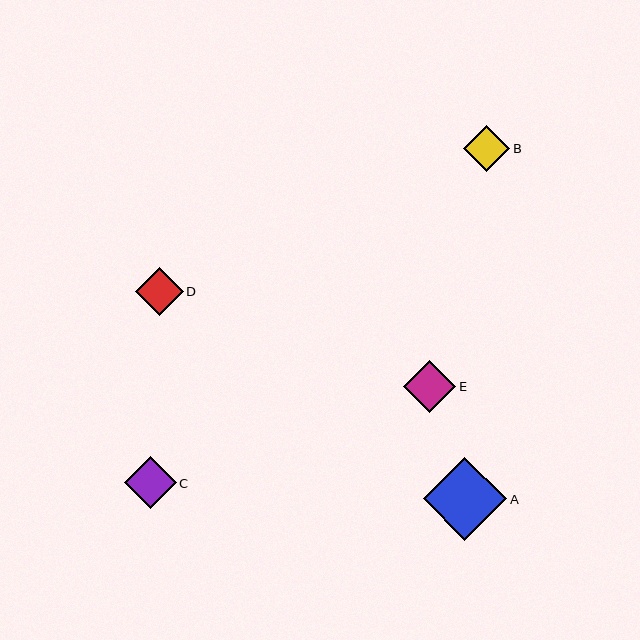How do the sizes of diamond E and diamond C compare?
Diamond E and diamond C are approximately the same size.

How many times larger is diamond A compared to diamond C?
Diamond A is approximately 1.6 times the size of diamond C.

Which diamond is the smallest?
Diamond B is the smallest with a size of approximately 47 pixels.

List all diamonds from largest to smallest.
From largest to smallest: A, E, C, D, B.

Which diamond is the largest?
Diamond A is the largest with a size of approximately 83 pixels.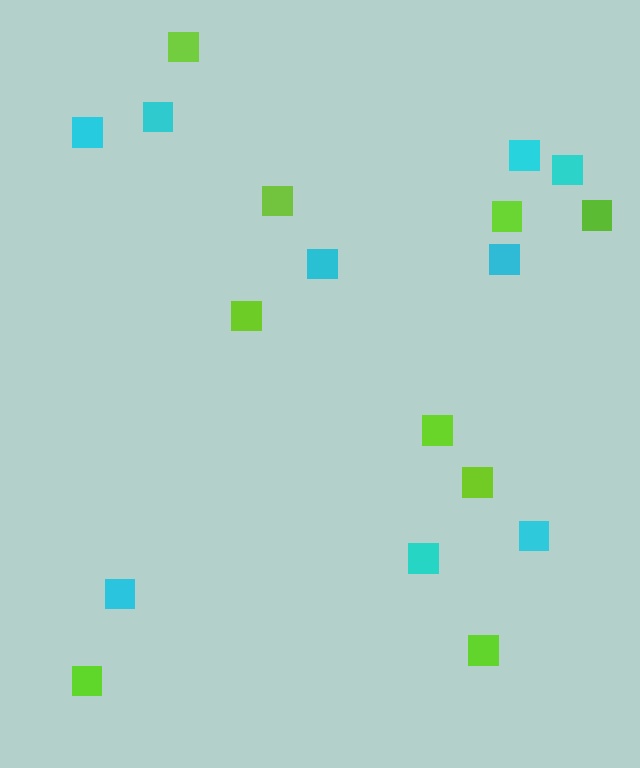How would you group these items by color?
There are 2 groups: one group of cyan squares (9) and one group of lime squares (9).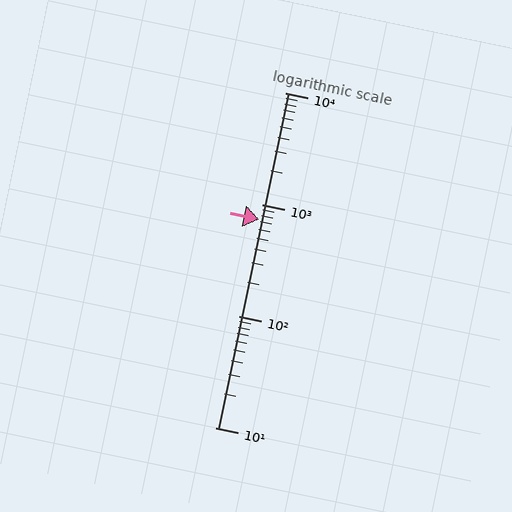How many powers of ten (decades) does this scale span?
The scale spans 3 decades, from 10 to 10000.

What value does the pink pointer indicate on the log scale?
The pointer indicates approximately 730.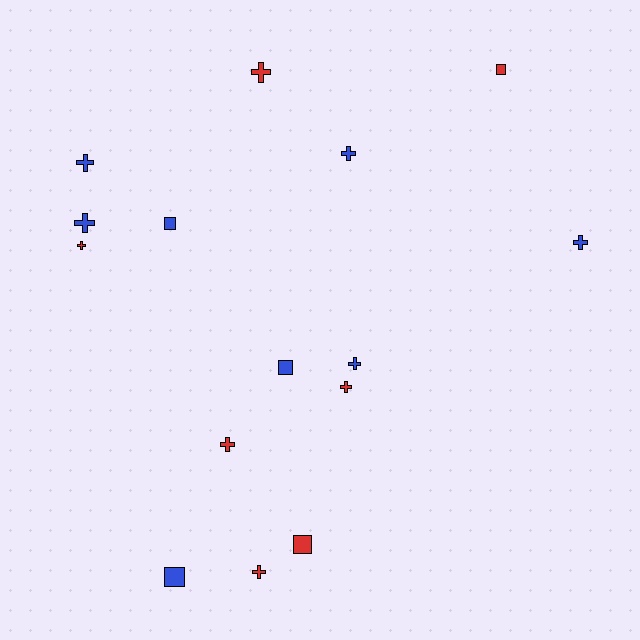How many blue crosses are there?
There are 5 blue crosses.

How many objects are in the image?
There are 15 objects.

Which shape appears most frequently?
Cross, with 10 objects.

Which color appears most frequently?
Blue, with 8 objects.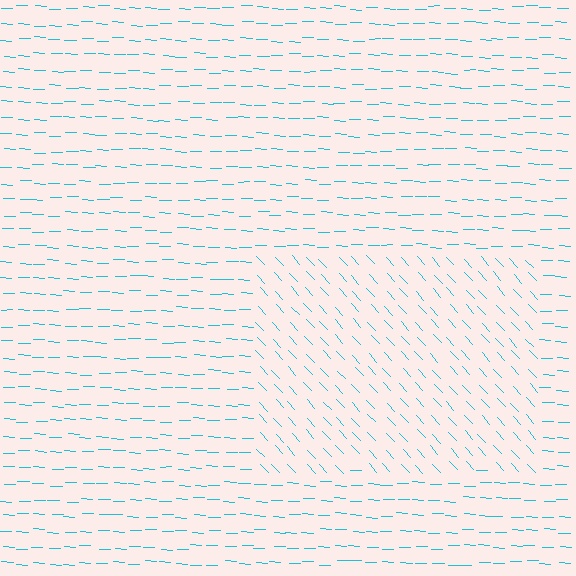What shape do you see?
I see a rectangle.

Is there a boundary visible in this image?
Yes, there is a texture boundary formed by a change in line orientation.